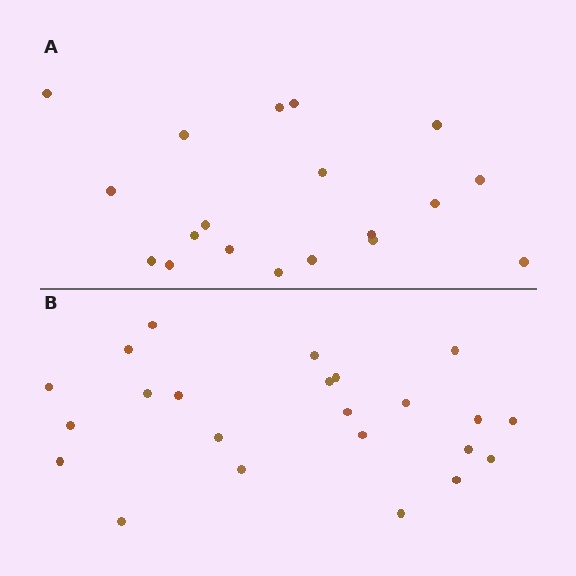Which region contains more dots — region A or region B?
Region B (the bottom region) has more dots.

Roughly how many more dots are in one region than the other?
Region B has about 4 more dots than region A.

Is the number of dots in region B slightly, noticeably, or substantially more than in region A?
Region B has only slightly more — the two regions are fairly close. The ratio is roughly 1.2 to 1.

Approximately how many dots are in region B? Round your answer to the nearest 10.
About 20 dots. (The exact count is 23, which rounds to 20.)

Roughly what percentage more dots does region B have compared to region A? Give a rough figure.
About 20% more.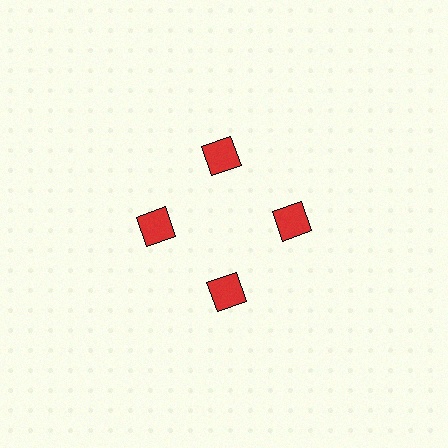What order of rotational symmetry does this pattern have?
This pattern has 4-fold rotational symmetry.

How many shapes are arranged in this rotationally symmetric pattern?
There are 4 shapes, arranged in 4 groups of 1.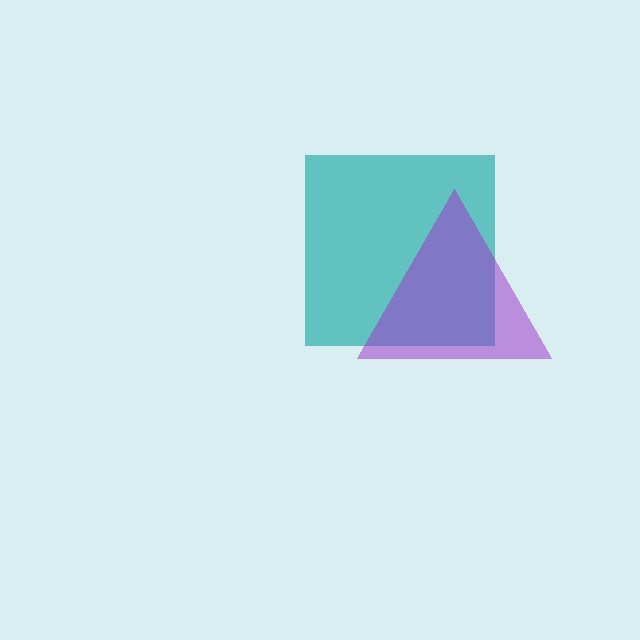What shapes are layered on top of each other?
The layered shapes are: a teal square, a purple triangle.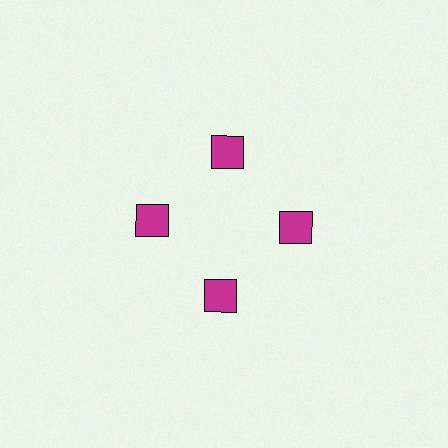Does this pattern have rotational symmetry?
Yes, this pattern has 4-fold rotational symmetry. It looks the same after rotating 90 degrees around the center.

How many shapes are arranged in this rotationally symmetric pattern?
There are 4 shapes, arranged in 4 groups of 1.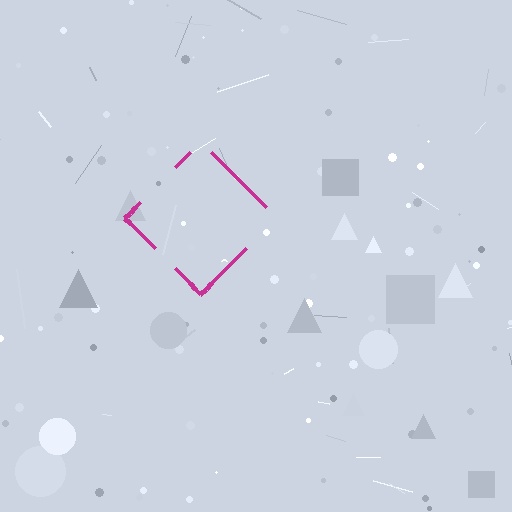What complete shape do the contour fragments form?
The contour fragments form a diamond.